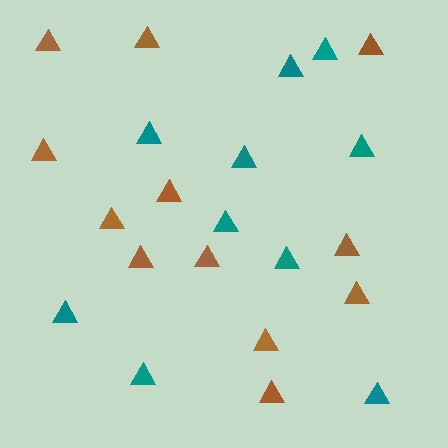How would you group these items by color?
There are 2 groups: one group of brown triangles (12) and one group of teal triangles (10).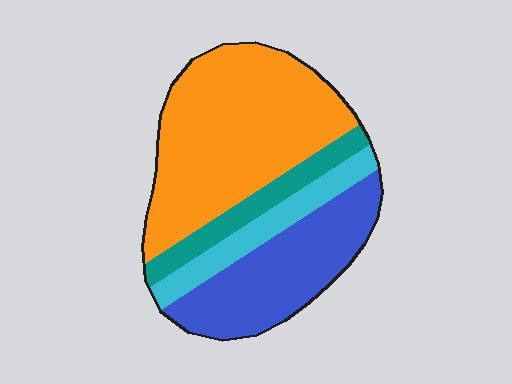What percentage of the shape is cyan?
Cyan takes up less than a quarter of the shape.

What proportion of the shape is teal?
Teal covers roughly 10% of the shape.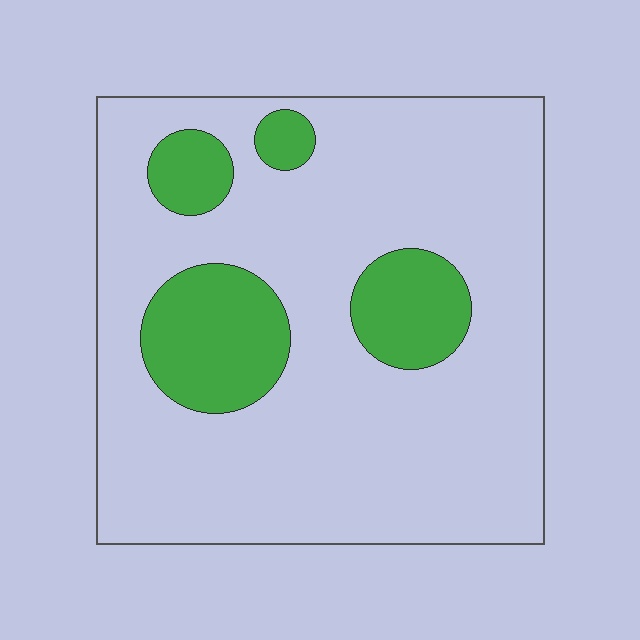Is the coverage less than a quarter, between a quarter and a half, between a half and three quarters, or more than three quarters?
Less than a quarter.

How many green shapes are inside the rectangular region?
4.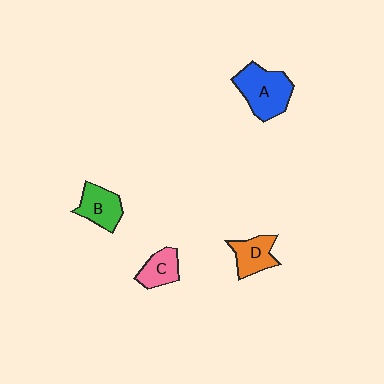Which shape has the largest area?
Shape A (blue).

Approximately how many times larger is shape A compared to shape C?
Approximately 1.8 times.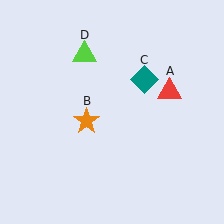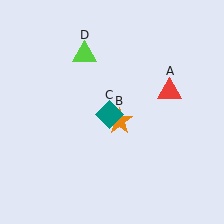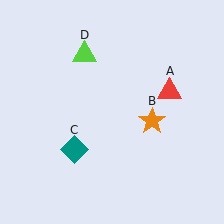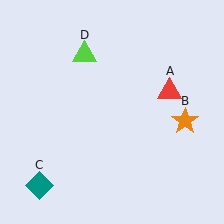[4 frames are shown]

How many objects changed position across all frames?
2 objects changed position: orange star (object B), teal diamond (object C).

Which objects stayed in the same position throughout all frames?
Red triangle (object A) and lime triangle (object D) remained stationary.